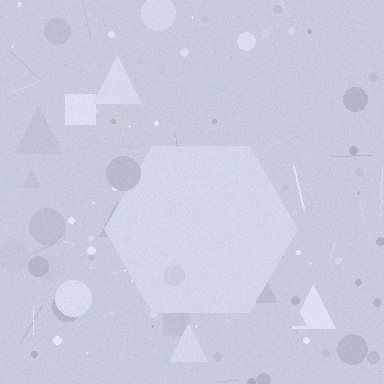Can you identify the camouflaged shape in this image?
The camouflaged shape is a hexagon.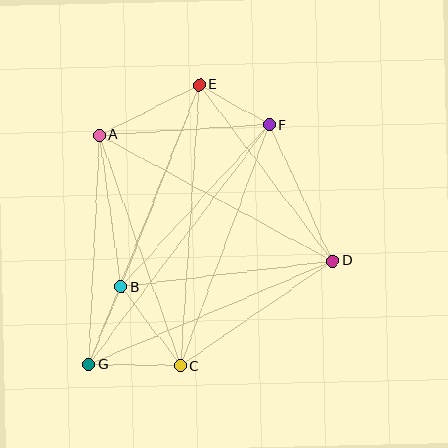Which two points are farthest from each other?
Points E and G are farthest from each other.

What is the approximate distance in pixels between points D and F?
The distance between D and F is approximately 151 pixels.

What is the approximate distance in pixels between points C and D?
The distance between C and D is approximately 185 pixels.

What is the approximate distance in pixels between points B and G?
The distance between B and G is approximately 84 pixels.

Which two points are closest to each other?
Points E and F are closest to each other.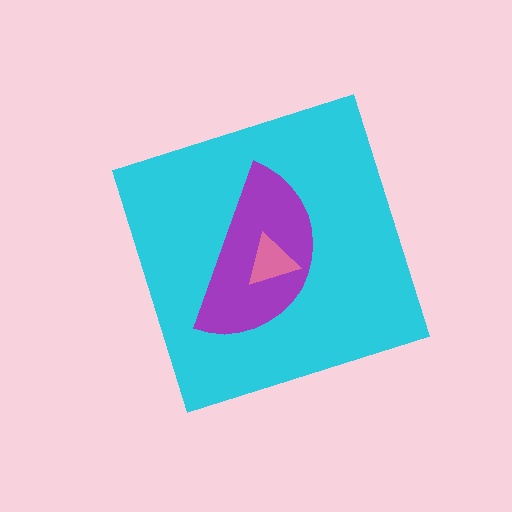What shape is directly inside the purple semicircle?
The pink triangle.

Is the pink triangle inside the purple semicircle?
Yes.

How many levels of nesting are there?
3.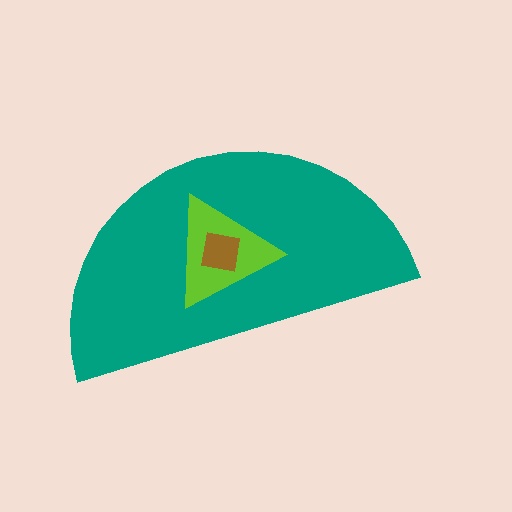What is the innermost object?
The brown square.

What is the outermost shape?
The teal semicircle.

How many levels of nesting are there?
3.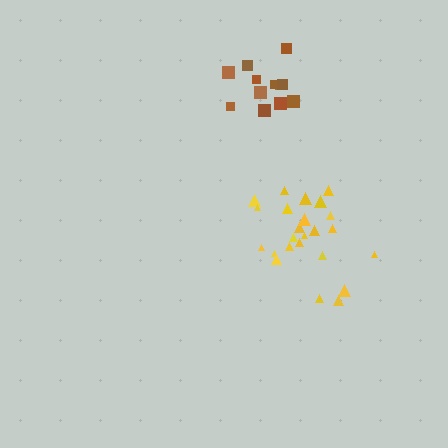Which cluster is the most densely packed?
Yellow.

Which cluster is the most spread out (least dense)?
Brown.